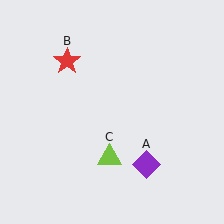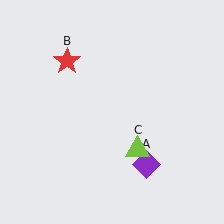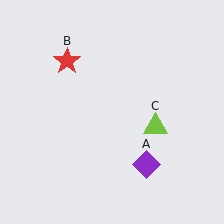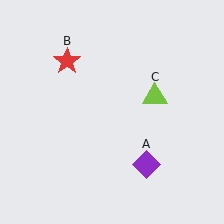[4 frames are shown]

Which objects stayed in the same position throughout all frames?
Purple diamond (object A) and red star (object B) remained stationary.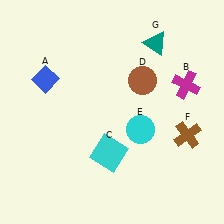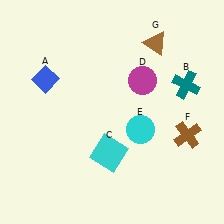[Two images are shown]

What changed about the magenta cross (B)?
In Image 1, B is magenta. In Image 2, it changed to teal.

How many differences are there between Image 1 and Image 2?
There are 3 differences between the two images.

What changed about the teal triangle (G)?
In Image 1, G is teal. In Image 2, it changed to brown.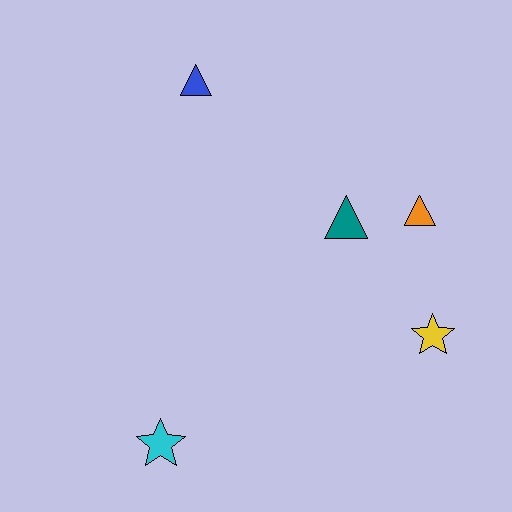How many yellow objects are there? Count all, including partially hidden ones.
There is 1 yellow object.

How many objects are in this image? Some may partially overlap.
There are 5 objects.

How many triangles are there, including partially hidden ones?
There are 3 triangles.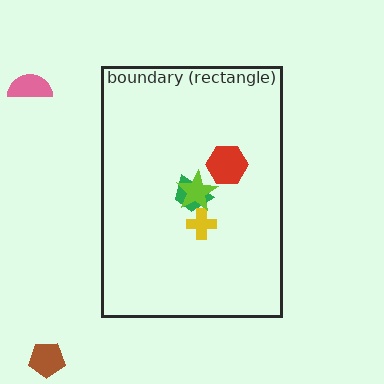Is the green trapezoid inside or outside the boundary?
Inside.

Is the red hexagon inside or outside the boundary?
Inside.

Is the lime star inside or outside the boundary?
Inside.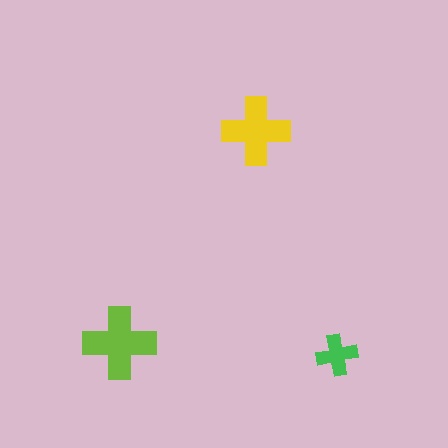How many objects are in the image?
There are 3 objects in the image.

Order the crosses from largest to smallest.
the lime one, the yellow one, the green one.